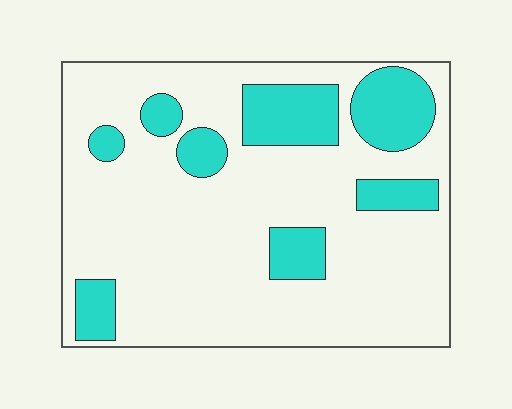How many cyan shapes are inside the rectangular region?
8.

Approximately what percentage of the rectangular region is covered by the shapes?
Approximately 20%.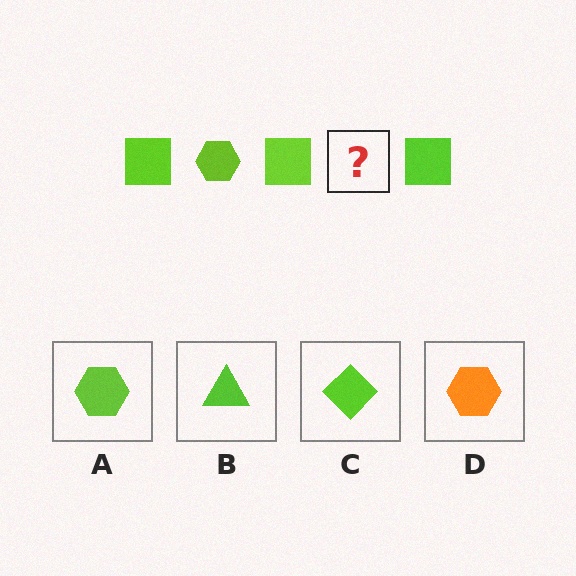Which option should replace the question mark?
Option A.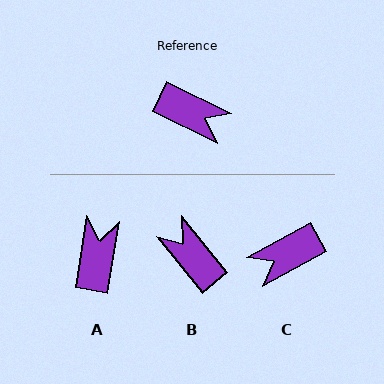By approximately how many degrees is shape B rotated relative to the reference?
Approximately 155 degrees counter-clockwise.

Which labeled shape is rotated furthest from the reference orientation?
B, about 155 degrees away.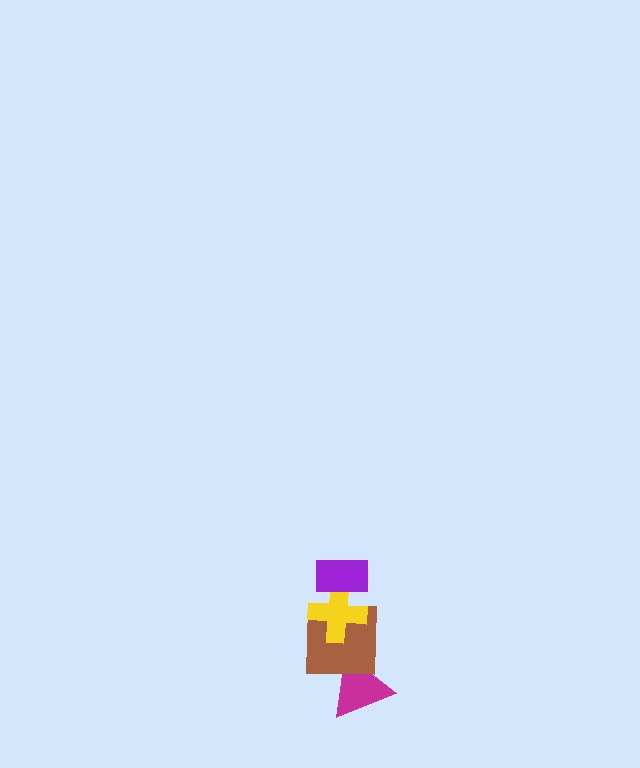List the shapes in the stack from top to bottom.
From top to bottom: the purple rectangle, the yellow cross, the brown square, the magenta triangle.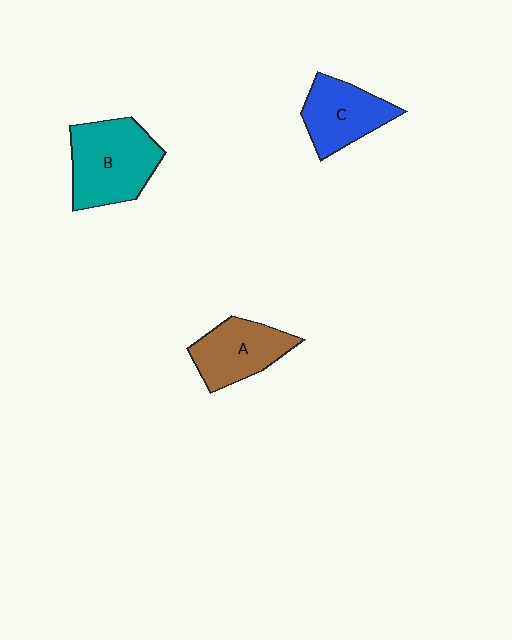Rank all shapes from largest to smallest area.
From largest to smallest: B (teal), C (blue), A (brown).